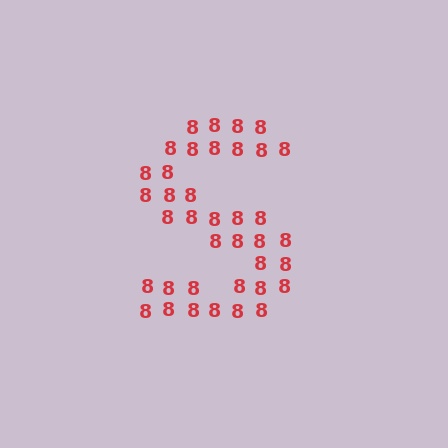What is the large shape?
The large shape is the letter S.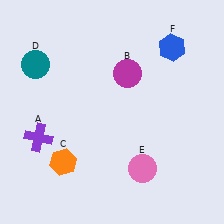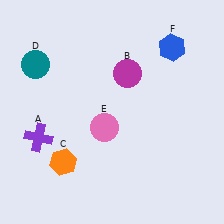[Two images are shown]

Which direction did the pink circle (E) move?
The pink circle (E) moved up.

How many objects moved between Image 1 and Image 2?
1 object moved between the two images.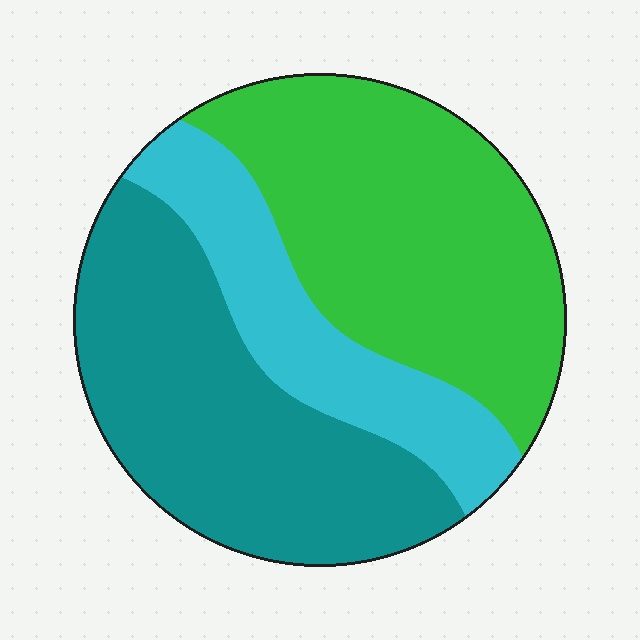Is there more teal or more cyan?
Teal.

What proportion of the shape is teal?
Teal covers 38% of the shape.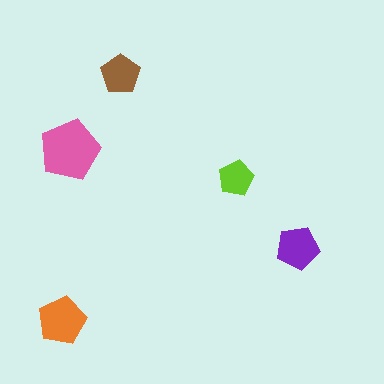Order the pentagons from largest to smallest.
the pink one, the orange one, the purple one, the brown one, the lime one.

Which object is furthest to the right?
The purple pentagon is rightmost.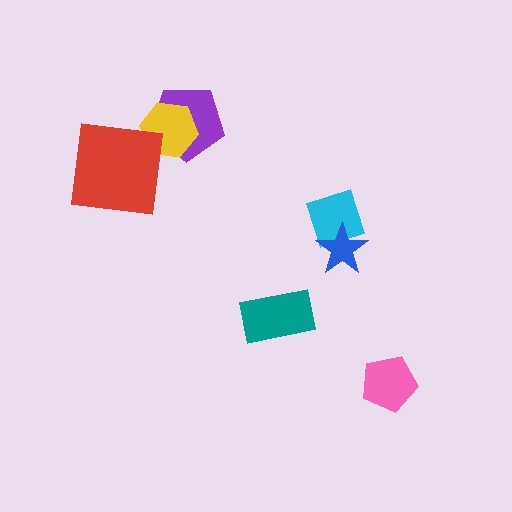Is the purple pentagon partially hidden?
Yes, it is partially covered by another shape.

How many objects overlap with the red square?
0 objects overlap with the red square.